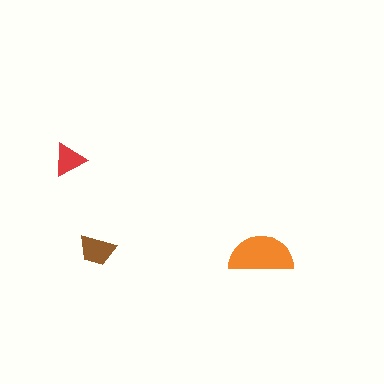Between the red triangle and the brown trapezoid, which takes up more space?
The brown trapezoid.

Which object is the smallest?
The red triangle.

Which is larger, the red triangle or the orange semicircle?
The orange semicircle.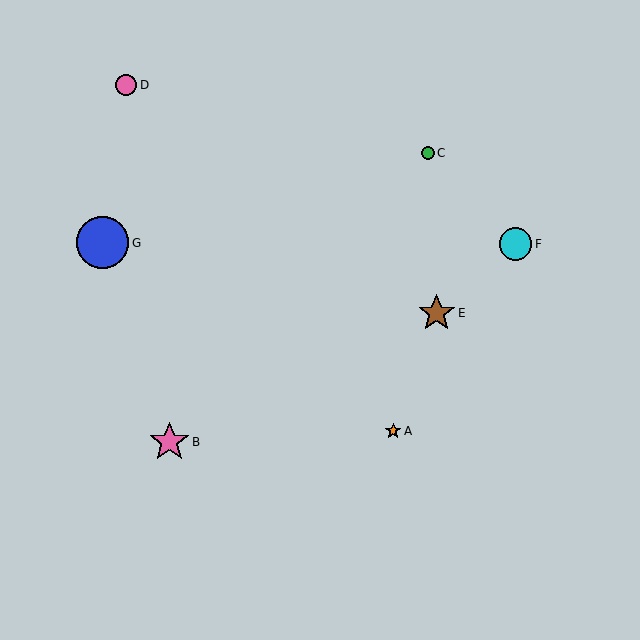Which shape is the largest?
The blue circle (labeled G) is the largest.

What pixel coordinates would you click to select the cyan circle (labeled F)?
Click at (515, 244) to select the cyan circle F.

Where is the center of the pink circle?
The center of the pink circle is at (126, 85).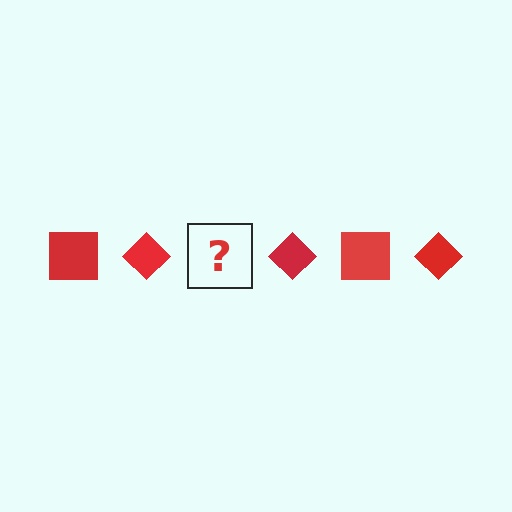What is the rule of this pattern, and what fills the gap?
The rule is that the pattern cycles through square, diamond shapes in red. The gap should be filled with a red square.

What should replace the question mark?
The question mark should be replaced with a red square.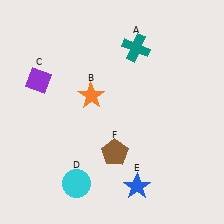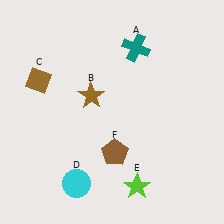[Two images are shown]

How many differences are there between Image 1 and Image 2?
There are 3 differences between the two images.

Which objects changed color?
B changed from orange to brown. C changed from purple to brown. E changed from blue to lime.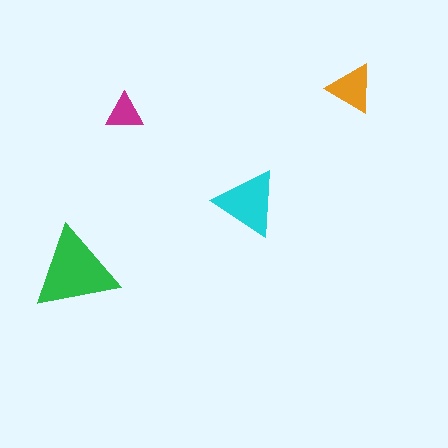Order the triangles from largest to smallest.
the green one, the cyan one, the orange one, the magenta one.